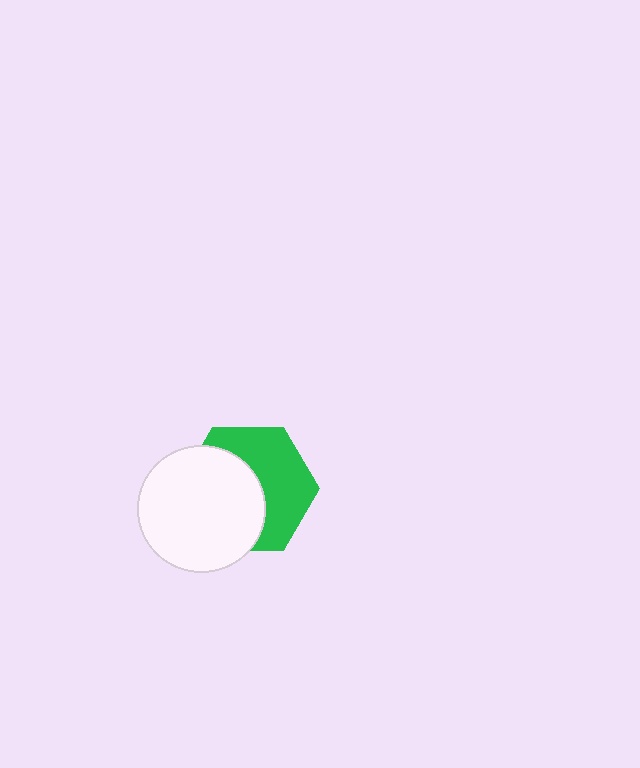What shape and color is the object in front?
The object in front is a white circle.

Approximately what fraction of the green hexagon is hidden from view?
Roughly 51% of the green hexagon is hidden behind the white circle.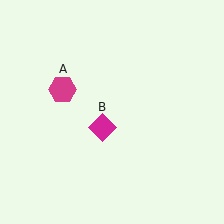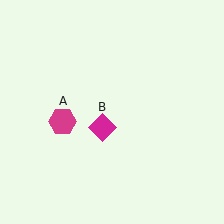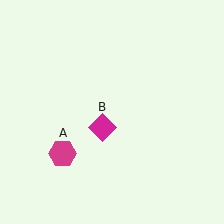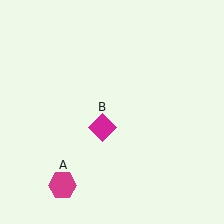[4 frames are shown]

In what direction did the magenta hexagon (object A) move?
The magenta hexagon (object A) moved down.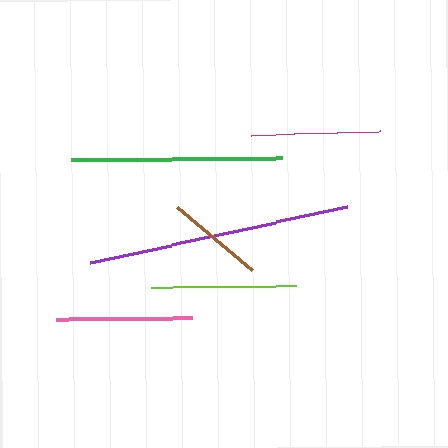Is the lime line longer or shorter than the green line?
The green line is longer than the lime line.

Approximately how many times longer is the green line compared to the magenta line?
The green line is approximately 1.6 times the length of the magenta line.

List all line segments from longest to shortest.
From longest to shortest: purple, green, lime, pink, magenta, brown.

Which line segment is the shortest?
The brown line is the shortest at approximately 97 pixels.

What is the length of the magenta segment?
The magenta segment is approximately 129 pixels long.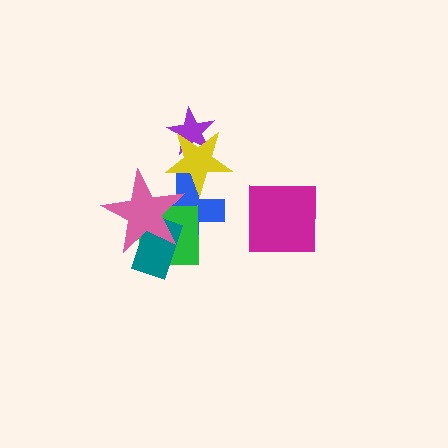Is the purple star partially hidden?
Yes, it is partially covered by another shape.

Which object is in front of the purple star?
The yellow star is in front of the purple star.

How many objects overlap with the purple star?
1 object overlaps with the purple star.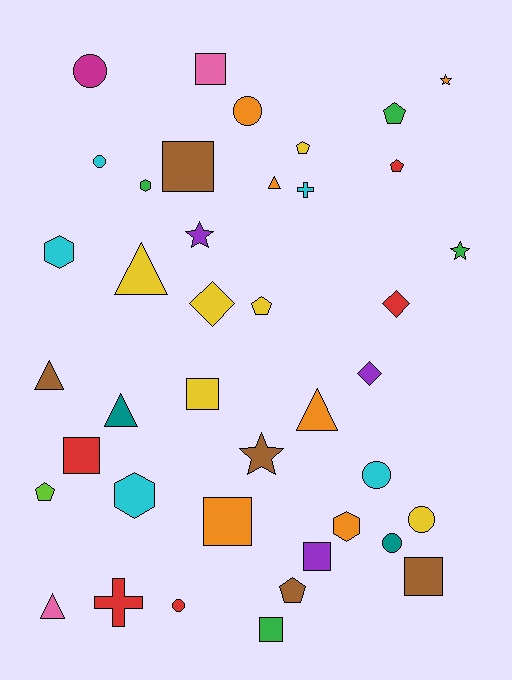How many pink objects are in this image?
There are 2 pink objects.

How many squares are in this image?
There are 8 squares.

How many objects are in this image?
There are 40 objects.